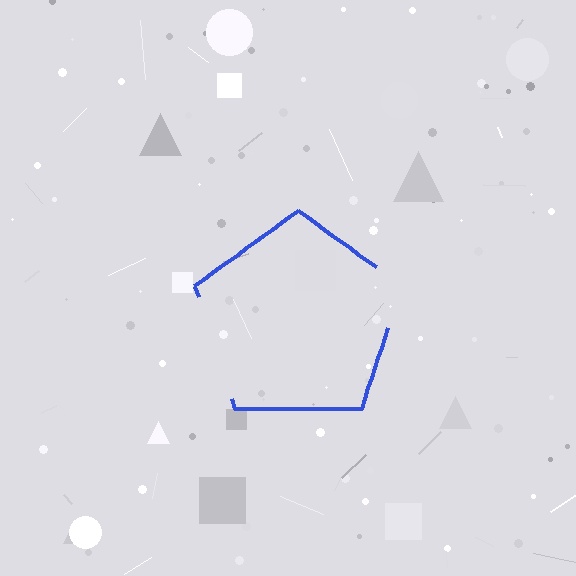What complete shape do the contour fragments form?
The contour fragments form a pentagon.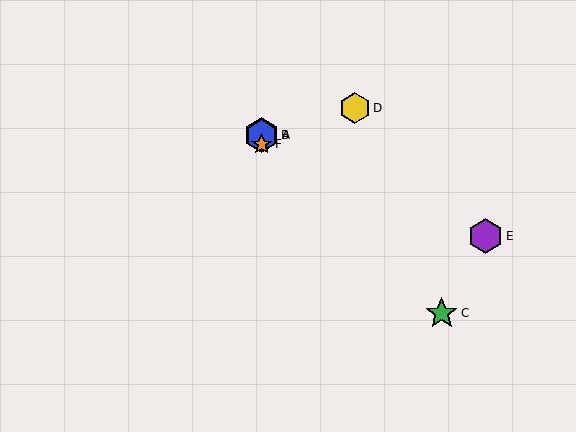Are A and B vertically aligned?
Yes, both are at x≈262.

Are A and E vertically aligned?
No, A is at x≈262 and E is at x≈486.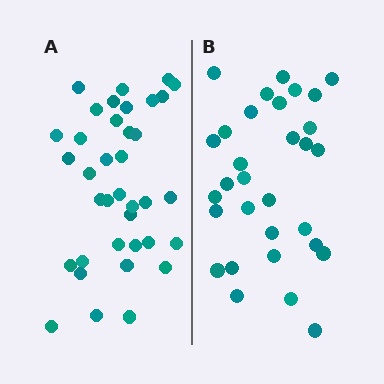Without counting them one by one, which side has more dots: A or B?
Region A (the left region) has more dots.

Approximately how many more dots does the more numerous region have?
Region A has about 6 more dots than region B.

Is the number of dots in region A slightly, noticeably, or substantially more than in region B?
Region A has only slightly more — the two regions are fairly close. The ratio is roughly 1.2 to 1.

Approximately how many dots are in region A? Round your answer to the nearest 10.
About 40 dots. (The exact count is 37, which rounds to 40.)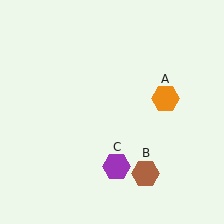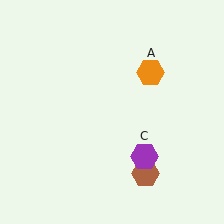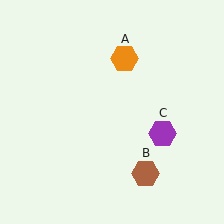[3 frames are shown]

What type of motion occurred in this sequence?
The orange hexagon (object A), purple hexagon (object C) rotated counterclockwise around the center of the scene.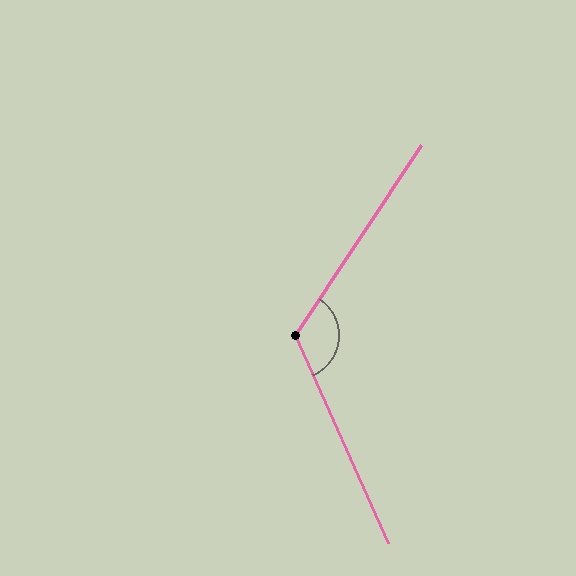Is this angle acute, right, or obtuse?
It is obtuse.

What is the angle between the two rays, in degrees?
Approximately 122 degrees.